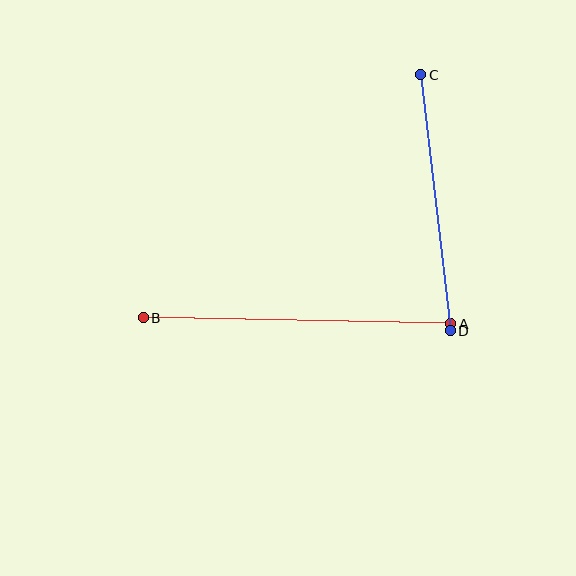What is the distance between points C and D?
The distance is approximately 258 pixels.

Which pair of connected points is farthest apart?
Points A and B are farthest apart.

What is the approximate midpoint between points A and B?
The midpoint is at approximately (297, 321) pixels.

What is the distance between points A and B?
The distance is approximately 307 pixels.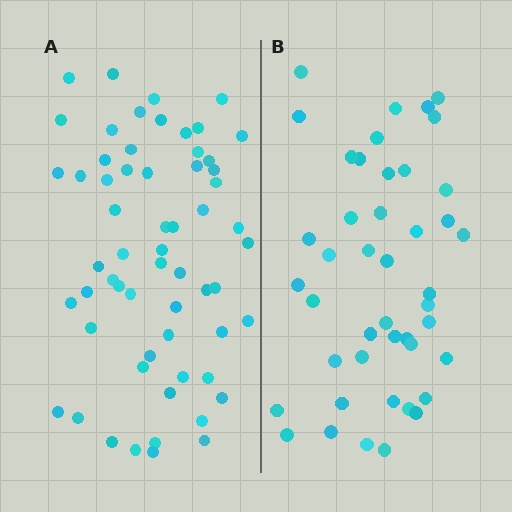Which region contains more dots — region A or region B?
Region A (the left region) has more dots.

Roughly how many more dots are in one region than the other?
Region A has approximately 15 more dots than region B.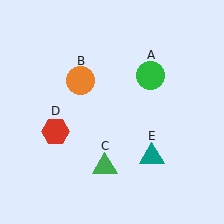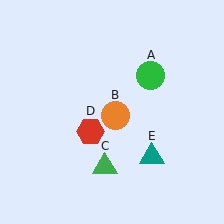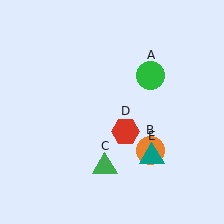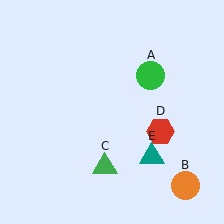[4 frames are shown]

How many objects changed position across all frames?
2 objects changed position: orange circle (object B), red hexagon (object D).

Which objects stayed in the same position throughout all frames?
Green circle (object A) and green triangle (object C) and teal triangle (object E) remained stationary.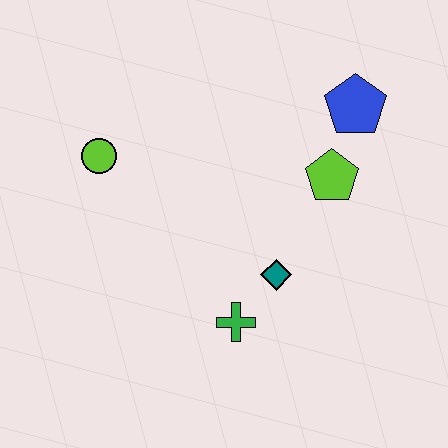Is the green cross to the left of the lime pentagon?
Yes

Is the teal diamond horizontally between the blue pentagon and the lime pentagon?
No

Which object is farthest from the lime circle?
The blue pentagon is farthest from the lime circle.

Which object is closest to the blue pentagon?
The lime pentagon is closest to the blue pentagon.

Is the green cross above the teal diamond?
No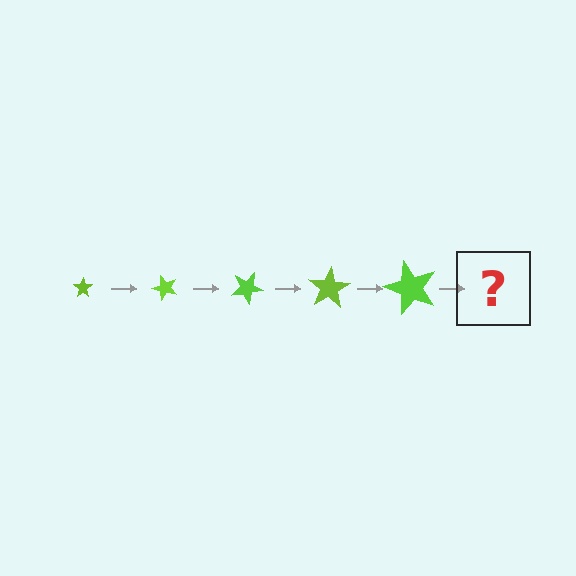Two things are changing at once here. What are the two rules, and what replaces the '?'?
The two rules are that the star grows larger each step and it rotates 50 degrees each step. The '?' should be a star, larger than the previous one and rotated 250 degrees from the start.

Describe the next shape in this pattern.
It should be a star, larger than the previous one and rotated 250 degrees from the start.